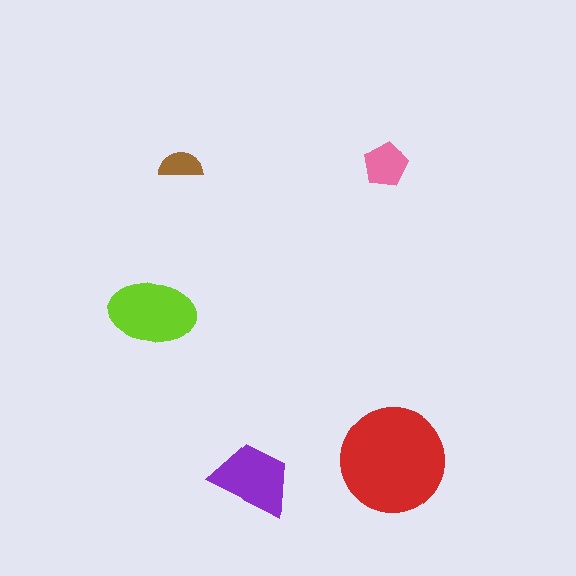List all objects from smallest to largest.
The brown semicircle, the pink pentagon, the purple trapezoid, the lime ellipse, the red circle.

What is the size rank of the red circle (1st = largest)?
1st.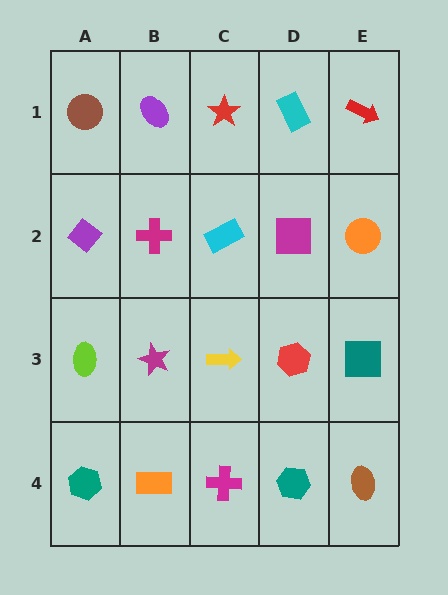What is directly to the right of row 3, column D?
A teal square.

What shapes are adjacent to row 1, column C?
A cyan rectangle (row 2, column C), a purple ellipse (row 1, column B), a cyan rectangle (row 1, column D).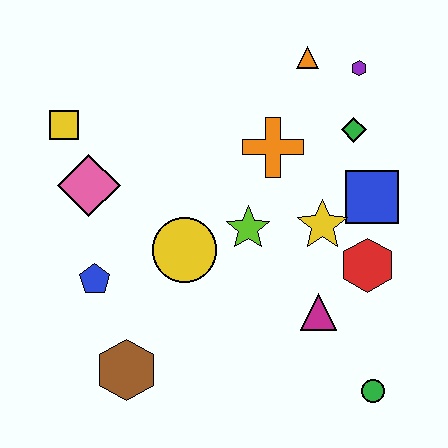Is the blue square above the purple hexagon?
No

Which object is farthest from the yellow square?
The green circle is farthest from the yellow square.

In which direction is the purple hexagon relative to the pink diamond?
The purple hexagon is to the right of the pink diamond.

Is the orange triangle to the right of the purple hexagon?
No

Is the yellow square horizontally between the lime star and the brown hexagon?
No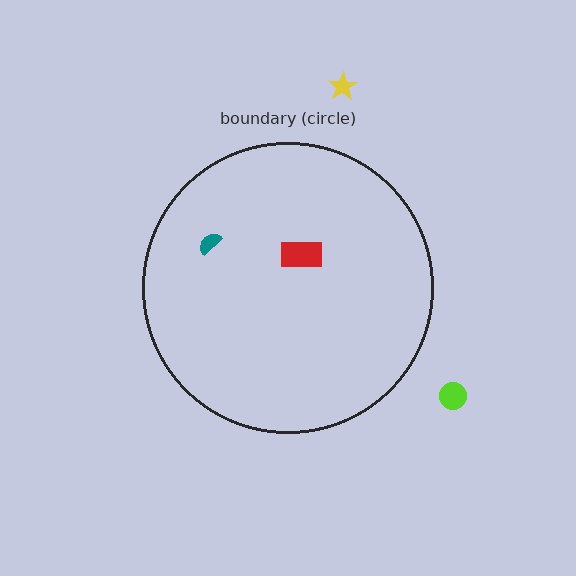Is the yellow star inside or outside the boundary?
Outside.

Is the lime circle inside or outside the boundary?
Outside.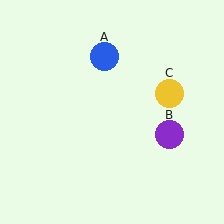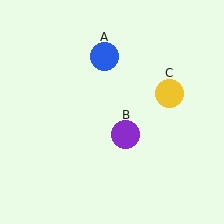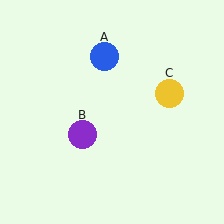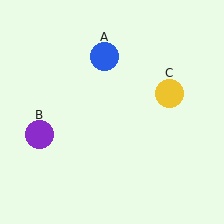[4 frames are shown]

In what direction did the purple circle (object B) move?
The purple circle (object B) moved left.